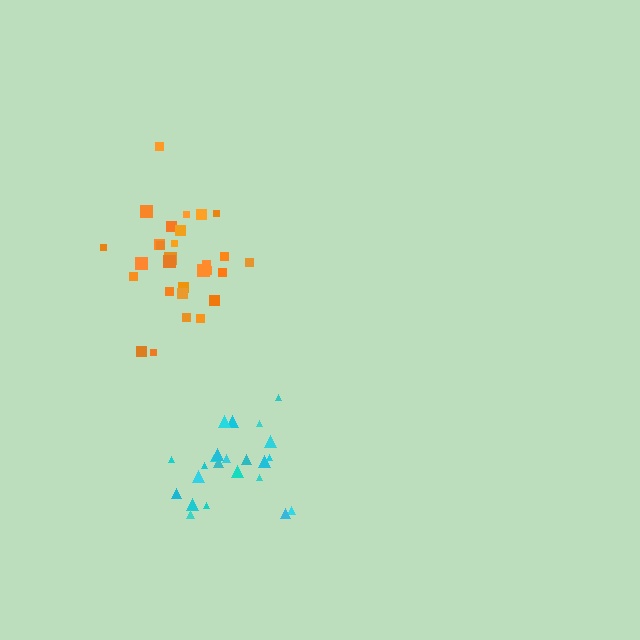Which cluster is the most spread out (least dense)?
Cyan.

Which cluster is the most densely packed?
Orange.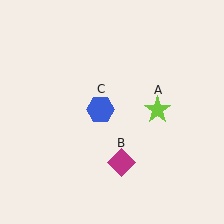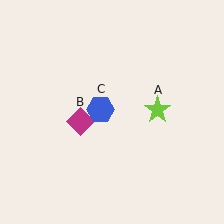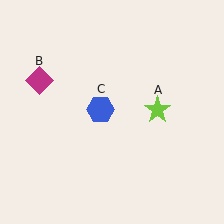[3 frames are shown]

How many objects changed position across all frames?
1 object changed position: magenta diamond (object B).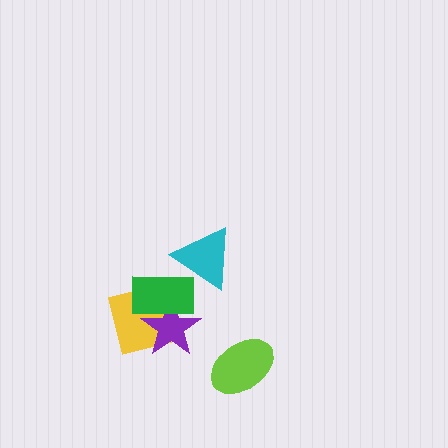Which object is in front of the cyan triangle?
The green rectangle is in front of the cyan triangle.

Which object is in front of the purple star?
The green rectangle is in front of the purple star.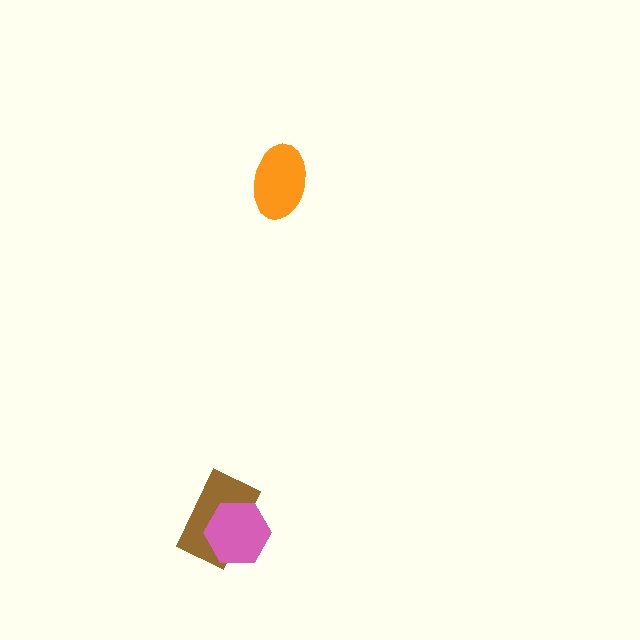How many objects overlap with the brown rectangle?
1 object overlaps with the brown rectangle.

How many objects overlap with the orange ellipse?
0 objects overlap with the orange ellipse.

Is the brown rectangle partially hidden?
Yes, it is partially covered by another shape.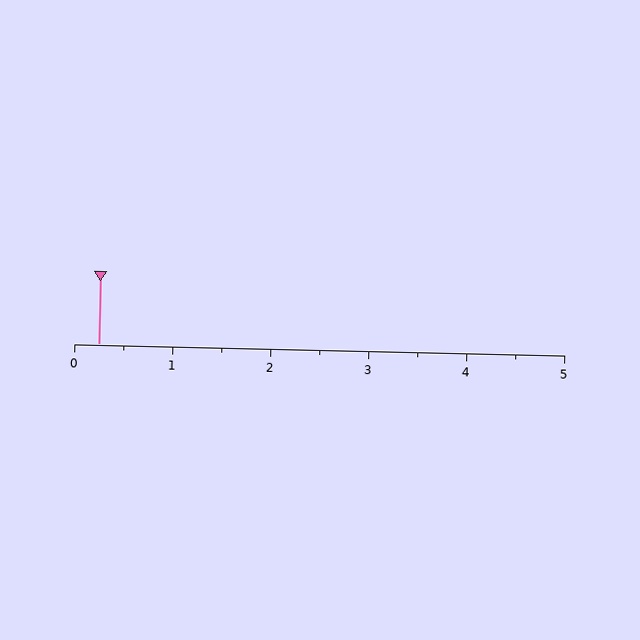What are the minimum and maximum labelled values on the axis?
The axis runs from 0 to 5.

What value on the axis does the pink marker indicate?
The marker indicates approximately 0.2.